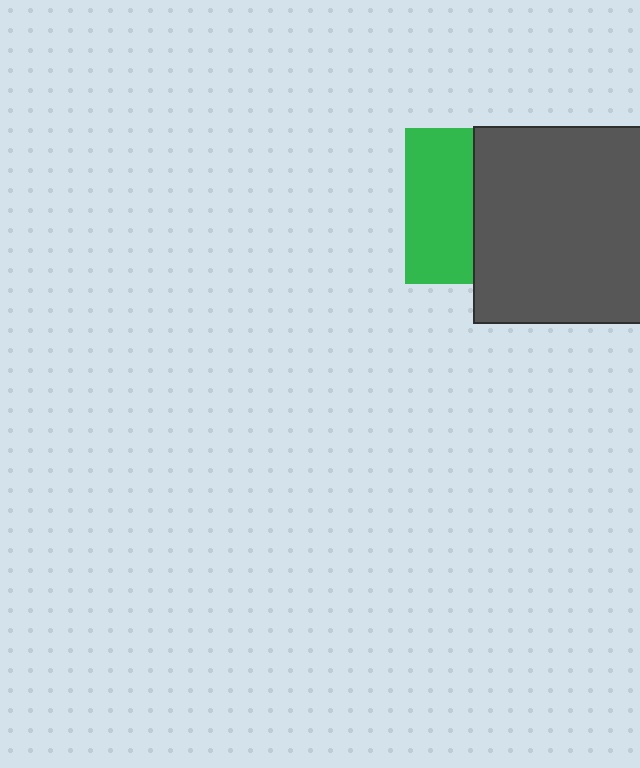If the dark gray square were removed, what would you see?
You would see the complete green square.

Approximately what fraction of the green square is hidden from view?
Roughly 56% of the green square is hidden behind the dark gray square.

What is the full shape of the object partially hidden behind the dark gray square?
The partially hidden object is a green square.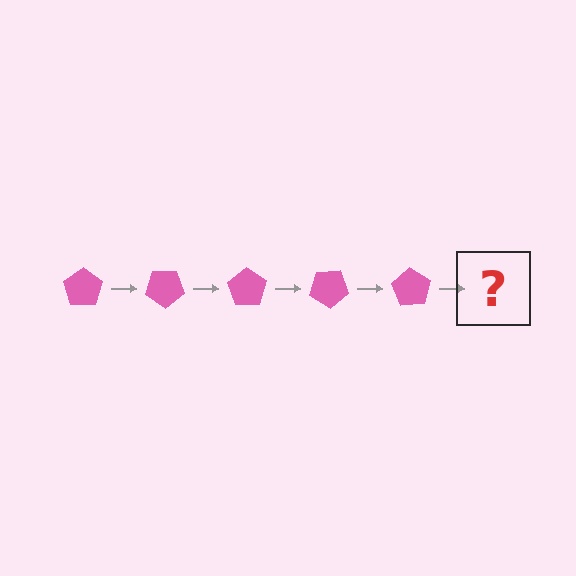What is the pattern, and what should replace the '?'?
The pattern is that the pentagon rotates 35 degrees each step. The '?' should be a pink pentagon rotated 175 degrees.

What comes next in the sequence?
The next element should be a pink pentagon rotated 175 degrees.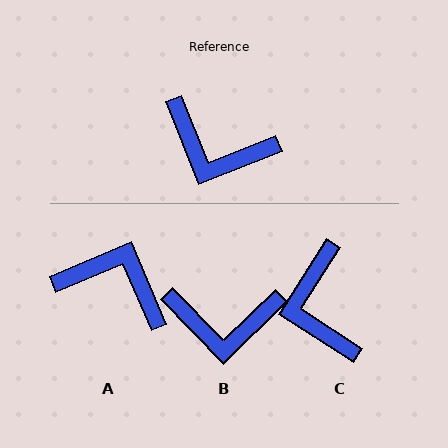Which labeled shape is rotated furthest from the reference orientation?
A, about 179 degrees away.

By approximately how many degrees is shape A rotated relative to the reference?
Approximately 179 degrees clockwise.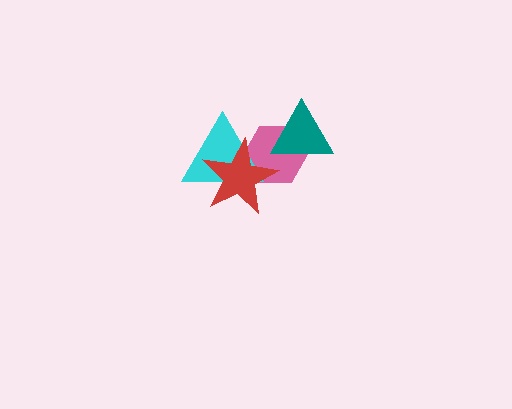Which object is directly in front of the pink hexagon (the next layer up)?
The cyan triangle is directly in front of the pink hexagon.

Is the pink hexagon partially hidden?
Yes, it is partially covered by another shape.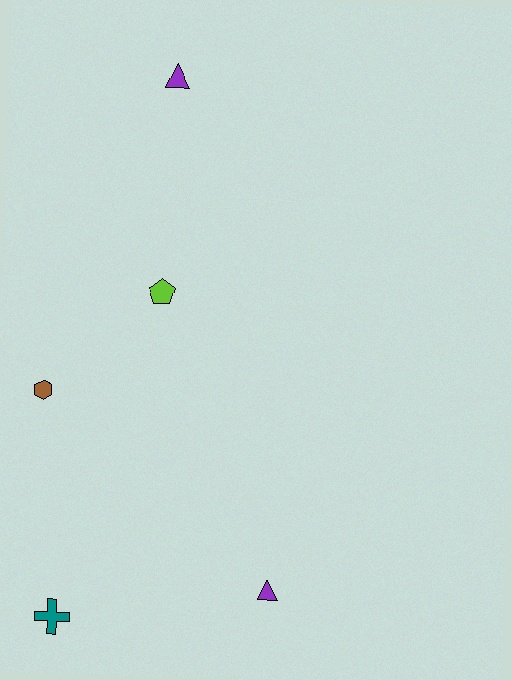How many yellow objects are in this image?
There are no yellow objects.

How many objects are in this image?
There are 5 objects.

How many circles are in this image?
There are no circles.